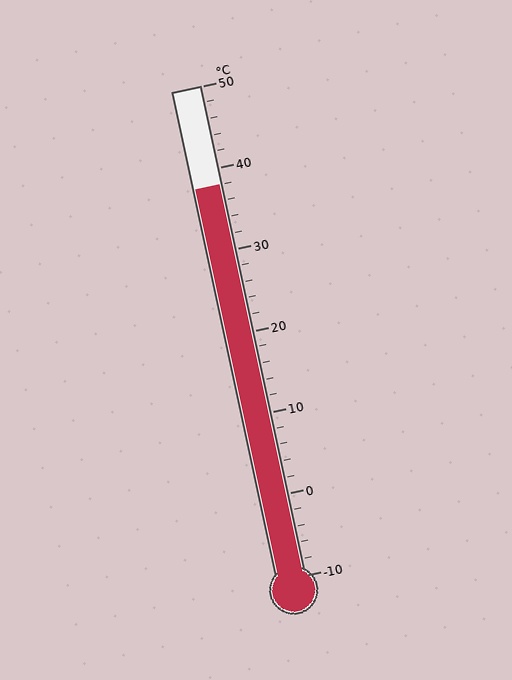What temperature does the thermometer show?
The thermometer shows approximately 38°C.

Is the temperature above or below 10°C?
The temperature is above 10°C.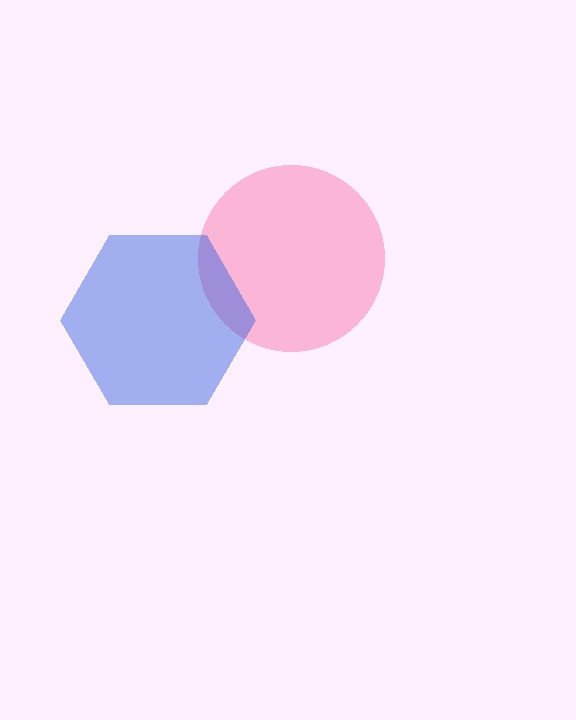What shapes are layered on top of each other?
The layered shapes are: a pink circle, a blue hexagon.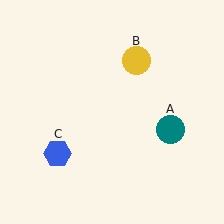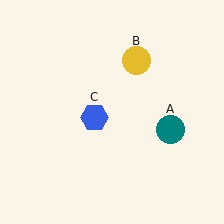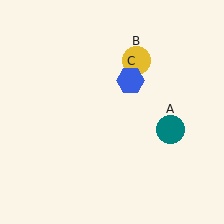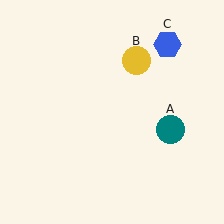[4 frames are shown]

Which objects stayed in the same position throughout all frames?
Teal circle (object A) and yellow circle (object B) remained stationary.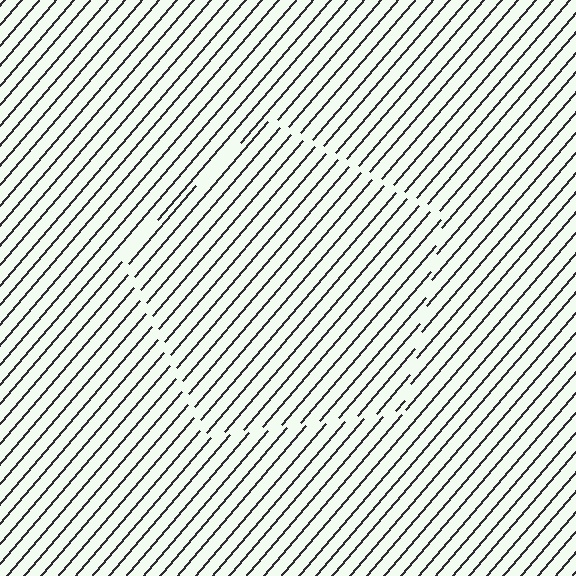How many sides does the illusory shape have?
5 sides — the line-ends trace a pentagon.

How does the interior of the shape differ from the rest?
The interior of the shape contains the same grating, shifted by half a period — the contour is defined by the phase discontinuity where line-ends from the inner and outer gratings abut.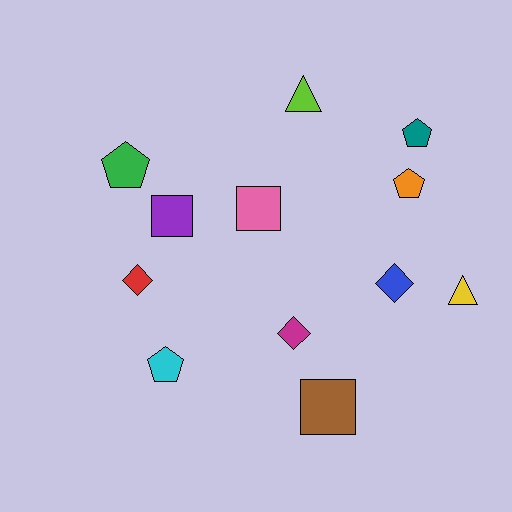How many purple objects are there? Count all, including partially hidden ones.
There is 1 purple object.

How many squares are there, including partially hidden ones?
There are 3 squares.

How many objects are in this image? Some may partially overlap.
There are 12 objects.